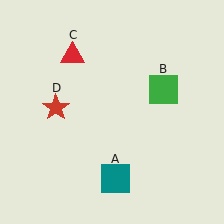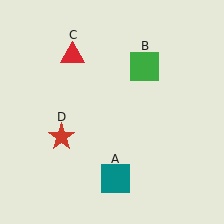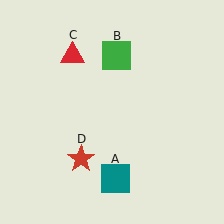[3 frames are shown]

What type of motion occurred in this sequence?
The green square (object B), red star (object D) rotated counterclockwise around the center of the scene.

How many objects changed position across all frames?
2 objects changed position: green square (object B), red star (object D).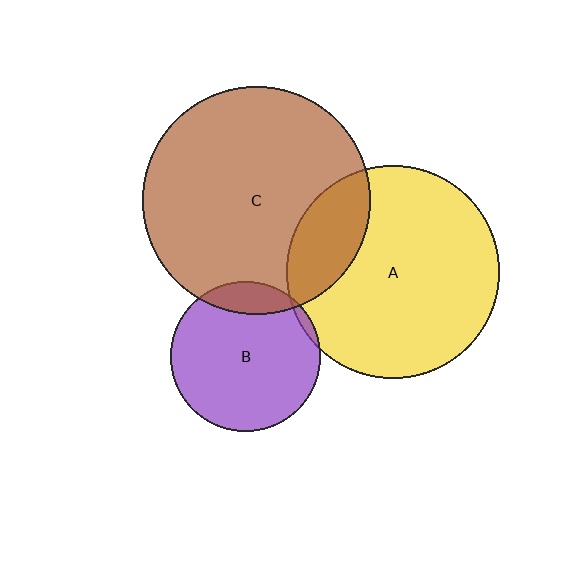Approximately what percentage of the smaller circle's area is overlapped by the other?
Approximately 15%.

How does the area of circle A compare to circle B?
Approximately 2.0 times.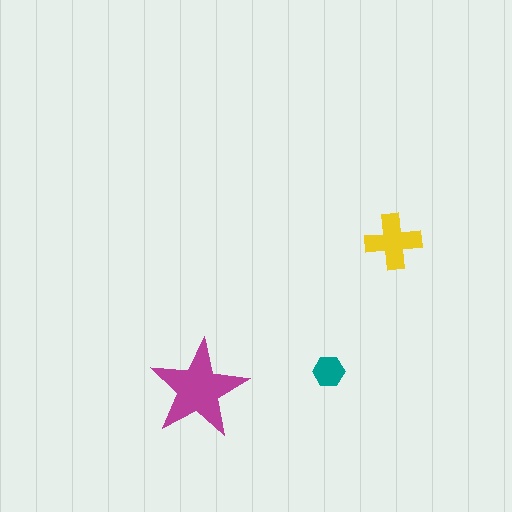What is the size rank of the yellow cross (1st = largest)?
2nd.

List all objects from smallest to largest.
The teal hexagon, the yellow cross, the magenta star.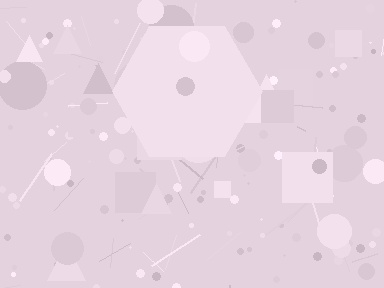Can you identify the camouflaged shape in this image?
The camouflaged shape is a hexagon.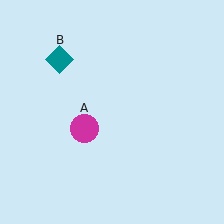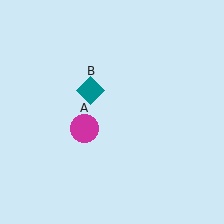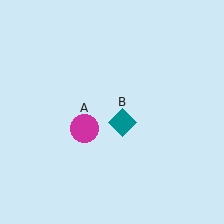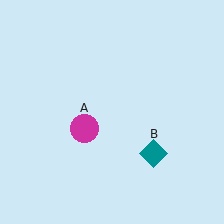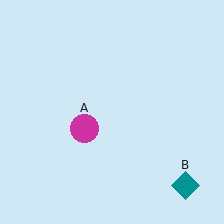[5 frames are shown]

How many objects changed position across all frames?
1 object changed position: teal diamond (object B).